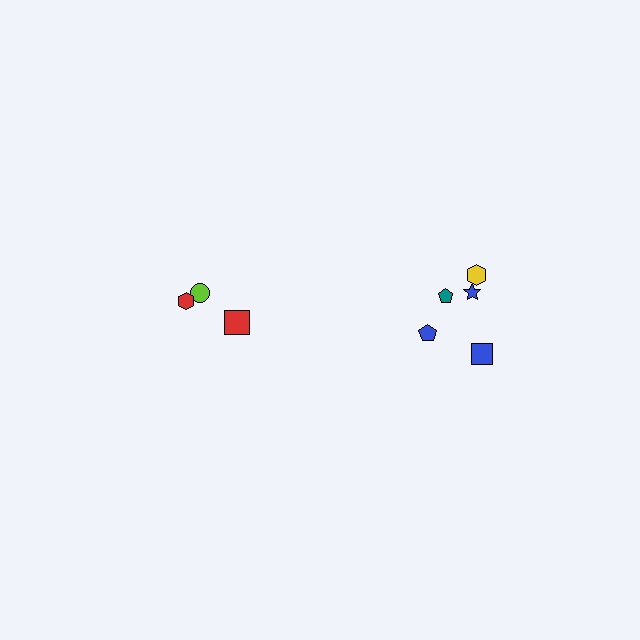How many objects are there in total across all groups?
There are 8 objects.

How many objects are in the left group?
There are 3 objects.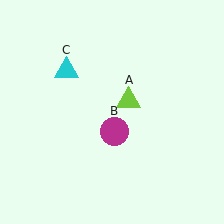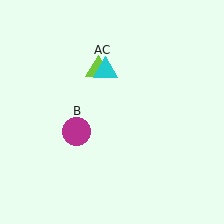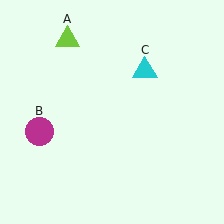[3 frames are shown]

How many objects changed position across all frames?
3 objects changed position: lime triangle (object A), magenta circle (object B), cyan triangle (object C).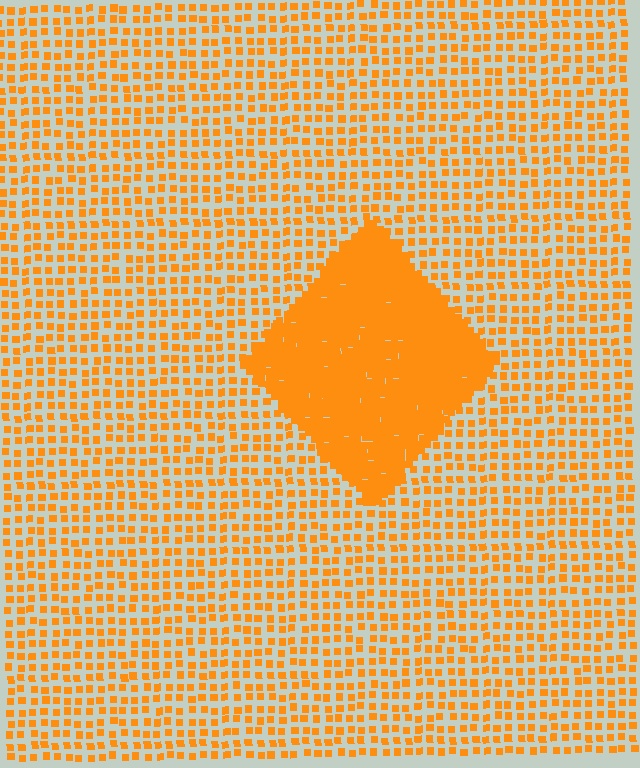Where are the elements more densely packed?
The elements are more densely packed inside the diamond boundary.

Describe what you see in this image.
The image contains small orange elements arranged at two different densities. A diamond-shaped region is visible where the elements are more densely packed than the surrounding area.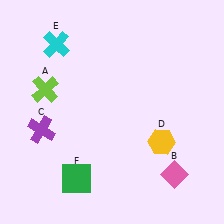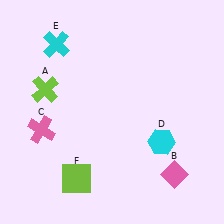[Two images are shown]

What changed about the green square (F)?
In Image 1, F is green. In Image 2, it changed to lime.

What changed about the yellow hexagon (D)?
In Image 1, D is yellow. In Image 2, it changed to cyan.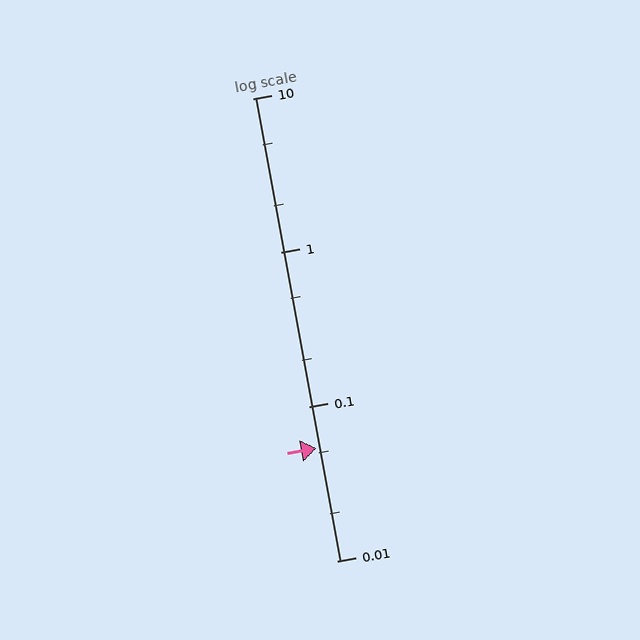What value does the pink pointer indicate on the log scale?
The pointer indicates approximately 0.054.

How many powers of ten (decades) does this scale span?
The scale spans 3 decades, from 0.01 to 10.